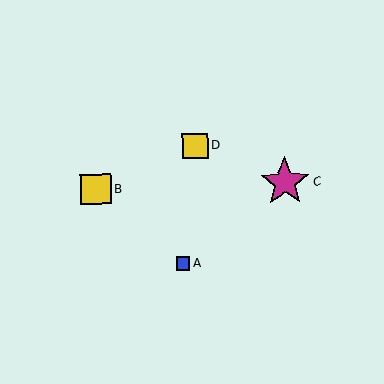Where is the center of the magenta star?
The center of the magenta star is at (285, 182).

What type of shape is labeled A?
Shape A is a blue square.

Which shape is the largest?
The magenta star (labeled C) is the largest.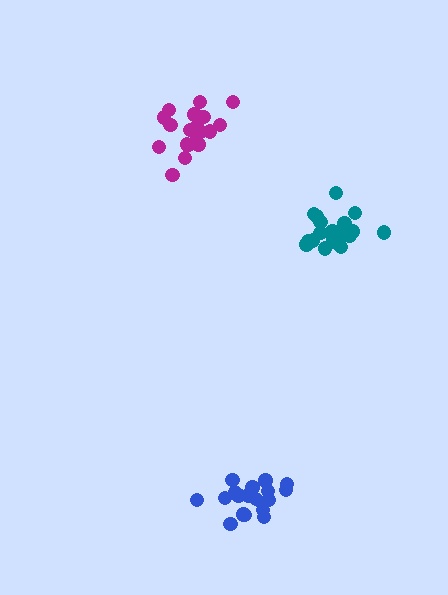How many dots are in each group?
Group 1: 19 dots, Group 2: 19 dots, Group 3: 19 dots (57 total).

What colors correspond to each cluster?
The clusters are colored: magenta, teal, blue.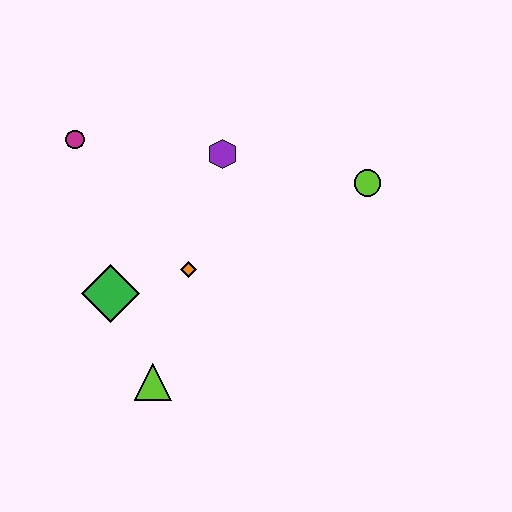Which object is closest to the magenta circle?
The purple hexagon is closest to the magenta circle.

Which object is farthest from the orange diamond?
The lime circle is farthest from the orange diamond.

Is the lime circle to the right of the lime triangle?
Yes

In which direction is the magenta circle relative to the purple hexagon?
The magenta circle is to the left of the purple hexagon.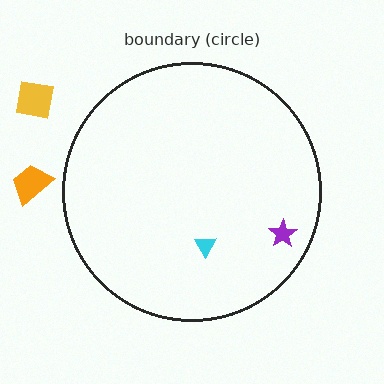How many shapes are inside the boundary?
2 inside, 2 outside.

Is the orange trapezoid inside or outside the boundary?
Outside.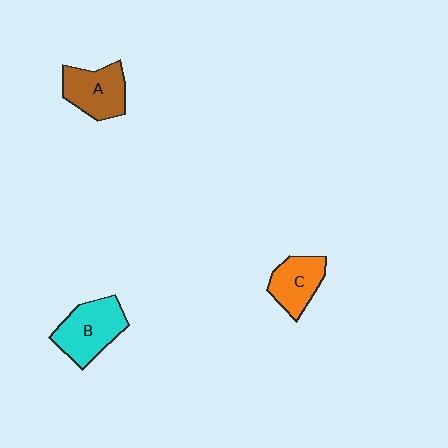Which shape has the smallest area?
Shape C (orange).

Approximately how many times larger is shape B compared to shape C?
Approximately 1.3 times.